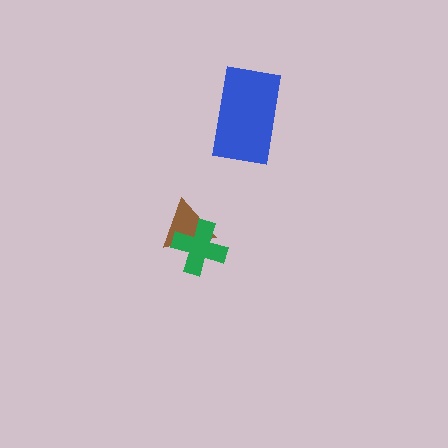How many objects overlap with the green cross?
1 object overlaps with the green cross.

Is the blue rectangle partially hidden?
No, no other shape covers it.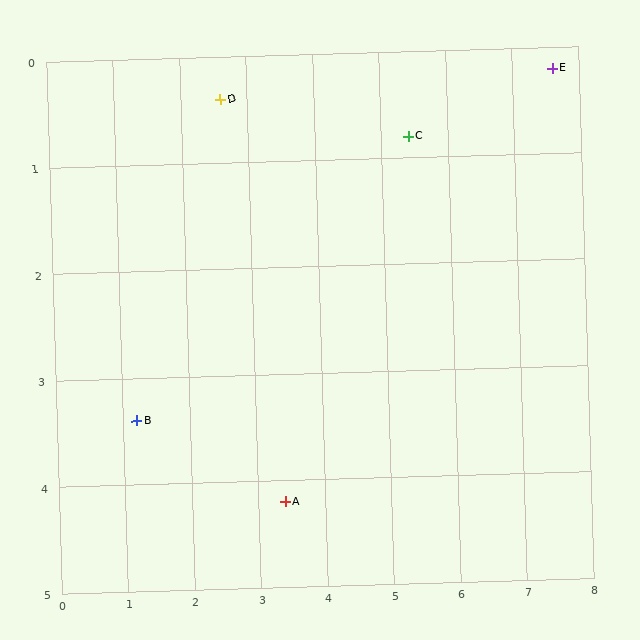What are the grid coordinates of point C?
Point C is at approximately (5.4, 0.8).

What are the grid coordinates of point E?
Point E is at approximately (7.6, 0.2).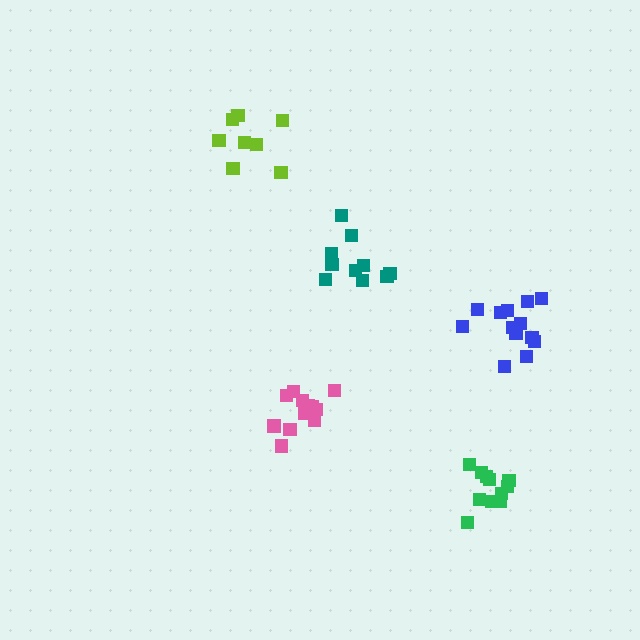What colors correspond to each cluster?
The clusters are colored: blue, pink, green, lime, teal.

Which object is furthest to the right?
The blue cluster is rightmost.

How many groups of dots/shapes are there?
There are 5 groups.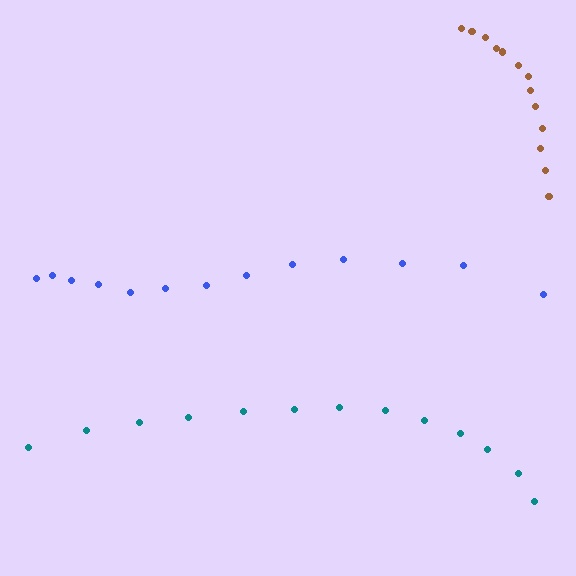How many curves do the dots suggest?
There are 3 distinct paths.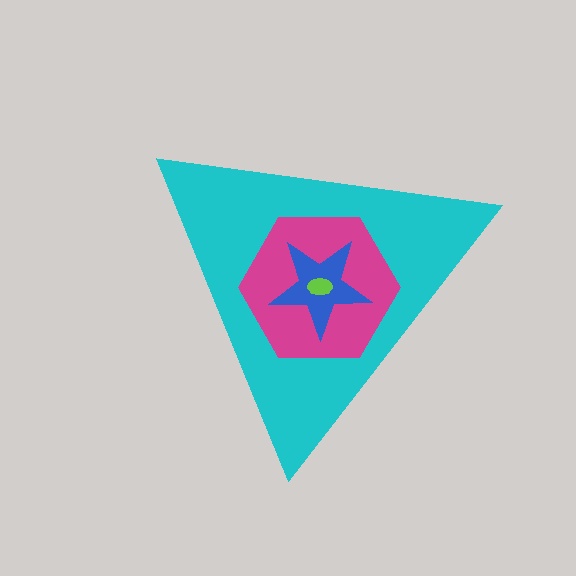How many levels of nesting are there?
4.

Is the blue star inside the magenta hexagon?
Yes.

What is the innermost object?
The lime ellipse.